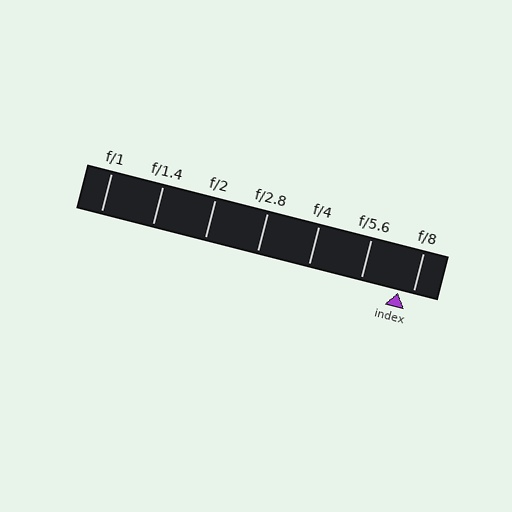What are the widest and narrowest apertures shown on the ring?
The widest aperture shown is f/1 and the narrowest is f/8.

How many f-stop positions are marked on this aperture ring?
There are 7 f-stop positions marked.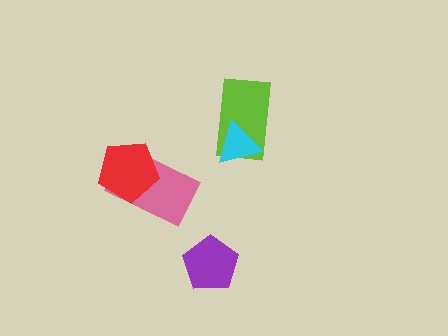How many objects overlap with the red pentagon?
1 object overlaps with the red pentagon.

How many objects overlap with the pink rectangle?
1 object overlaps with the pink rectangle.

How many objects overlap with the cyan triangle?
1 object overlaps with the cyan triangle.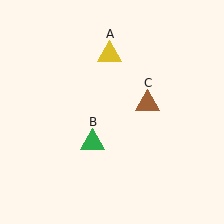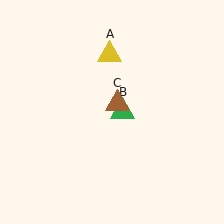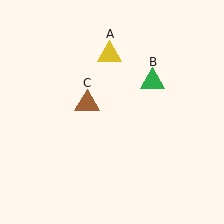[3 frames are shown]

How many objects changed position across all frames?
2 objects changed position: green triangle (object B), brown triangle (object C).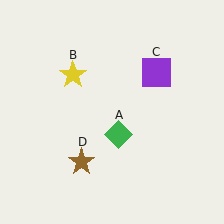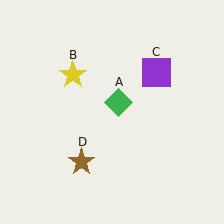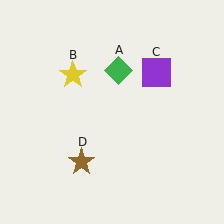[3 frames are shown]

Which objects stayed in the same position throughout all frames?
Yellow star (object B) and purple square (object C) and brown star (object D) remained stationary.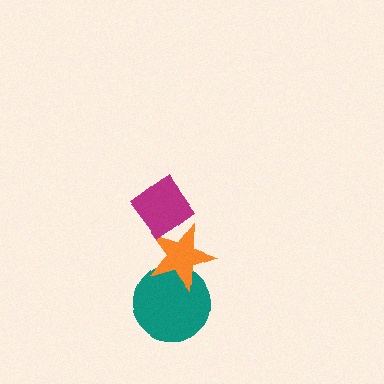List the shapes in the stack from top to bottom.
From top to bottom: the magenta diamond, the orange star, the teal circle.